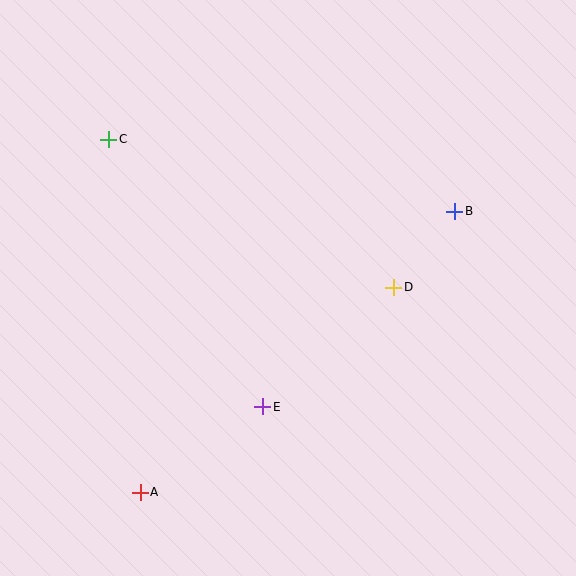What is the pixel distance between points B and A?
The distance between B and A is 422 pixels.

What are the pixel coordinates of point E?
Point E is at (263, 407).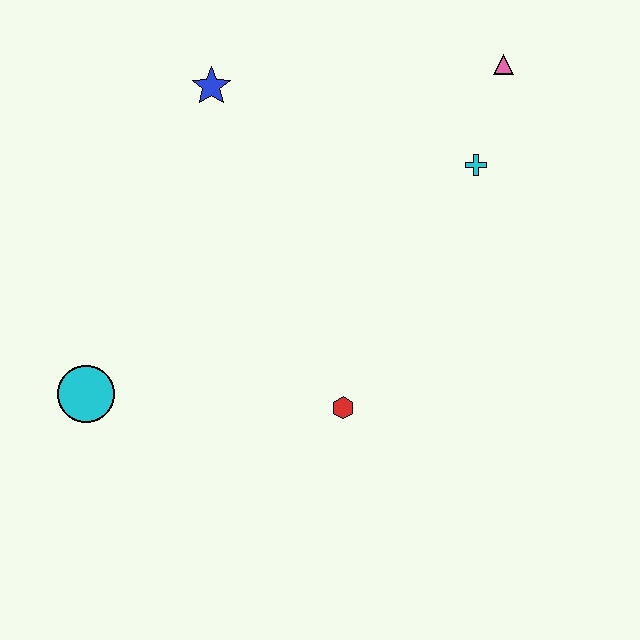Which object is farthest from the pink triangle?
The cyan circle is farthest from the pink triangle.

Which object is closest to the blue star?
The cyan cross is closest to the blue star.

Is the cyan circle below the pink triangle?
Yes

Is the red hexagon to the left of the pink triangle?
Yes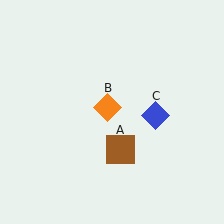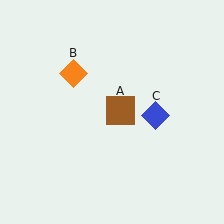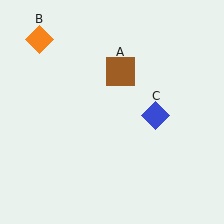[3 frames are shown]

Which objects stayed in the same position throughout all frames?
Blue diamond (object C) remained stationary.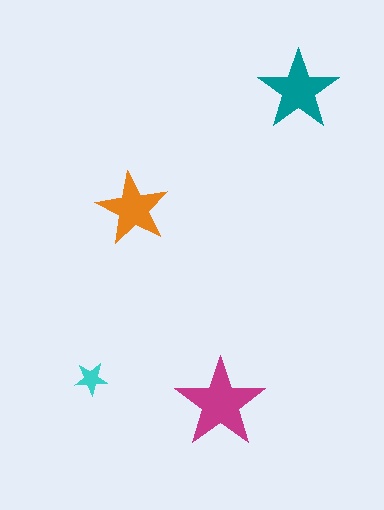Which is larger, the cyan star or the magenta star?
The magenta one.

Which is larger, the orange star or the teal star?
The teal one.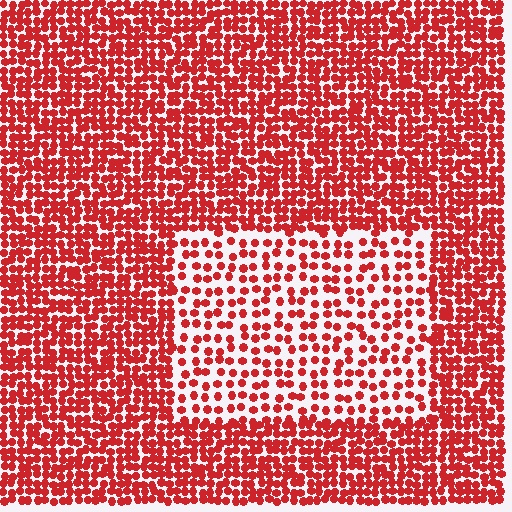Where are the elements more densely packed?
The elements are more densely packed outside the rectangle boundary.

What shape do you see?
I see a rectangle.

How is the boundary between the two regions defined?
The boundary is defined by a change in element density (approximately 2.1x ratio). All elements are the same color, size, and shape.